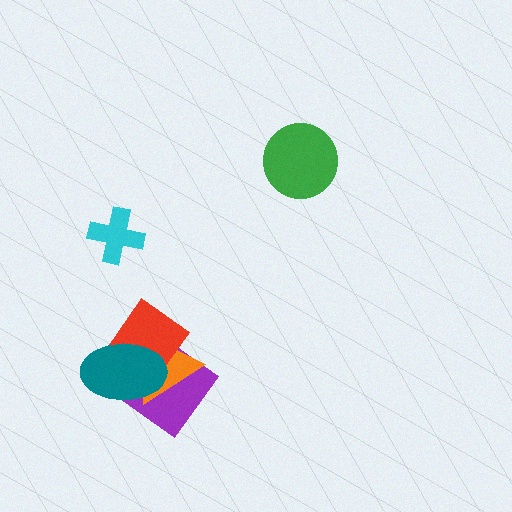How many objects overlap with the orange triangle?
3 objects overlap with the orange triangle.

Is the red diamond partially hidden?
Yes, it is partially covered by another shape.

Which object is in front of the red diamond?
The teal ellipse is in front of the red diamond.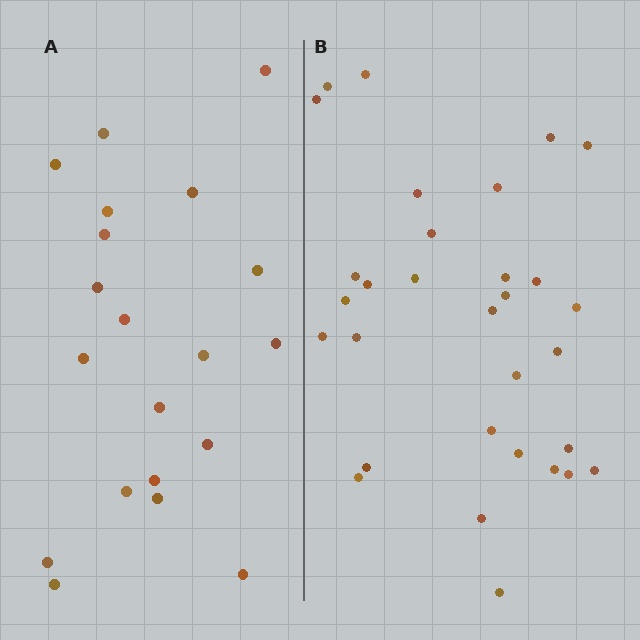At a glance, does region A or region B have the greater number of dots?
Region B (the right region) has more dots.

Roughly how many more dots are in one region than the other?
Region B has roughly 12 or so more dots than region A.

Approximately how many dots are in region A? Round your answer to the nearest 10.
About 20 dots.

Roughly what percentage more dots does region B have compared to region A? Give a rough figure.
About 55% more.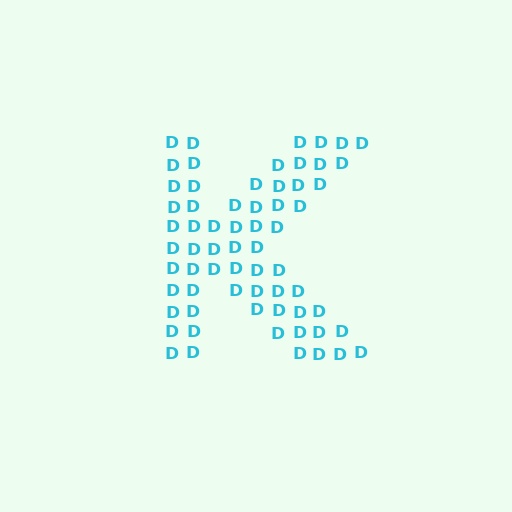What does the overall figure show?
The overall figure shows the letter K.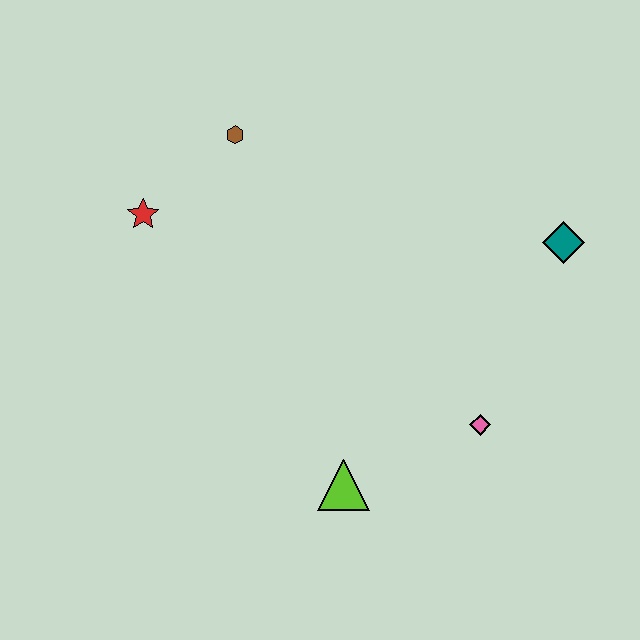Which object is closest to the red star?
The brown hexagon is closest to the red star.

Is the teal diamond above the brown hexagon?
No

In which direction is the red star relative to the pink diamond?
The red star is to the left of the pink diamond.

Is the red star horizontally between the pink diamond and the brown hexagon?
No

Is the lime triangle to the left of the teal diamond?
Yes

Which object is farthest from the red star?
The teal diamond is farthest from the red star.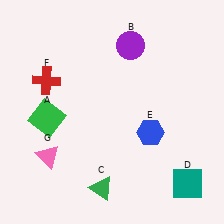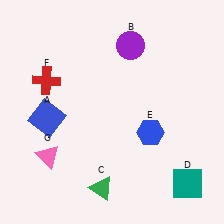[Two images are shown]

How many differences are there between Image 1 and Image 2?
There is 1 difference between the two images.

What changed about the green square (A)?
In Image 1, A is green. In Image 2, it changed to blue.